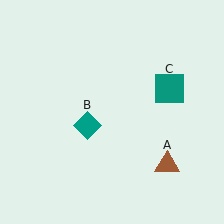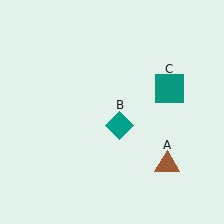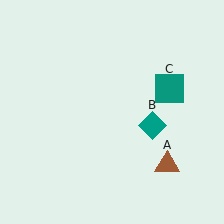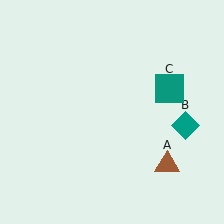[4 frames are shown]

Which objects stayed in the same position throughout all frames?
Brown triangle (object A) and teal square (object C) remained stationary.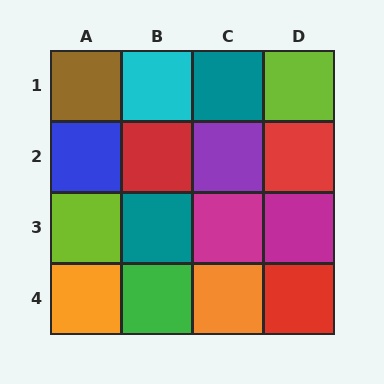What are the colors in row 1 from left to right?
Brown, cyan, teal, lime.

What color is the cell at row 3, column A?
Lime.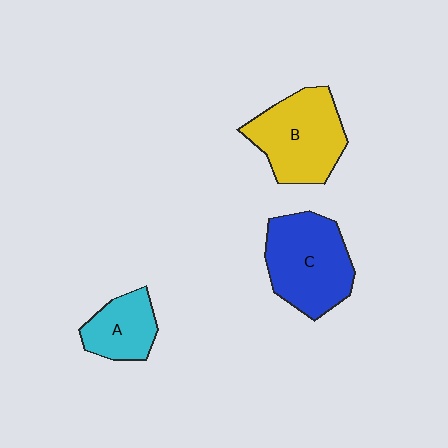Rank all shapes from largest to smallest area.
From largest to smallest: C (blue), B (yellow), A (cyan).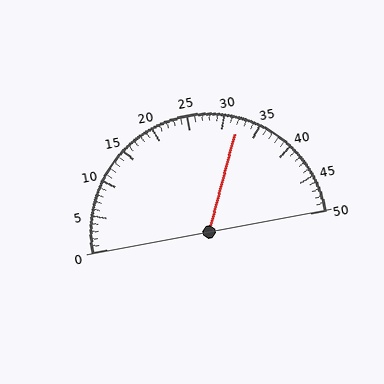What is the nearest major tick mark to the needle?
The nearest major tick mark is 30.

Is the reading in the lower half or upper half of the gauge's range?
The reading is in the upper half of the range (0 to 50).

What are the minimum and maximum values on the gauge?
The gauge ranges from 0 to 50.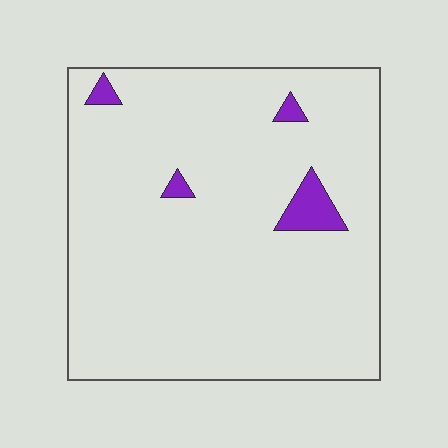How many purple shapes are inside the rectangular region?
4.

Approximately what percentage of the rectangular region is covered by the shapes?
Approximately 5%.